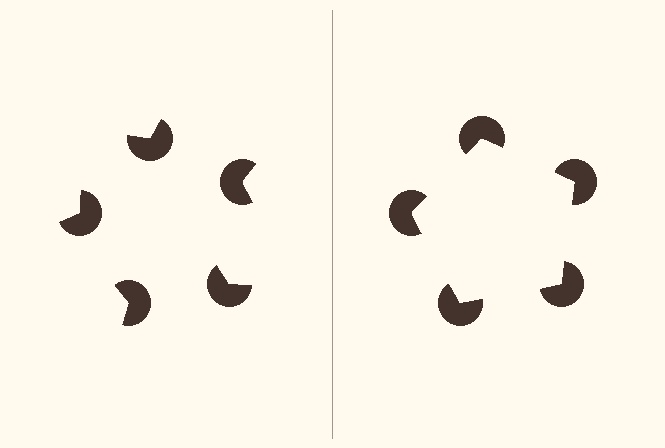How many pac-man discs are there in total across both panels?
10 — 5 on each side.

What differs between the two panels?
The pac-man discs are positioned identically on both sides; only the wedge orientations differ. On the right they align to a pentagon; on the left they are misaligned.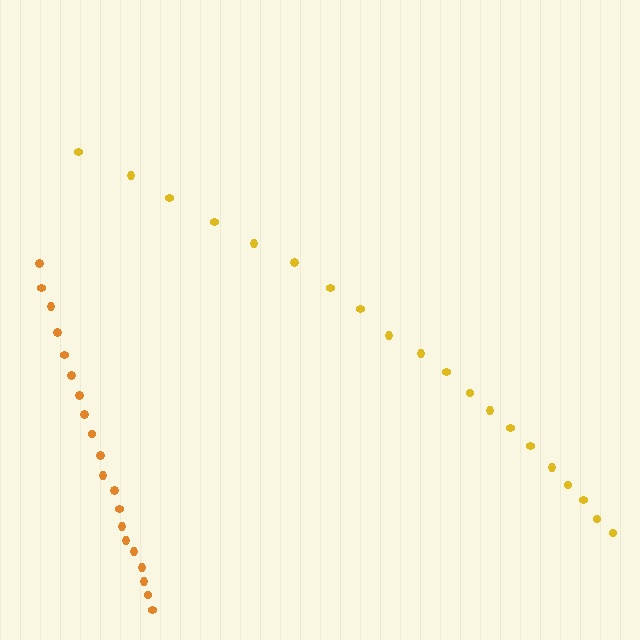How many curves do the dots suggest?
There are 2 distinct paths.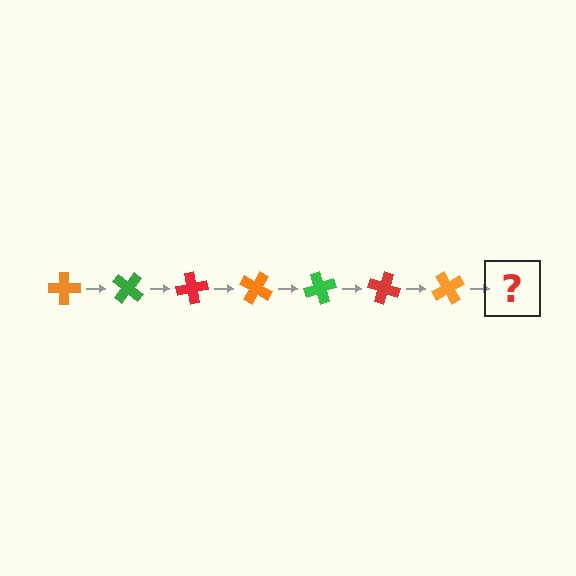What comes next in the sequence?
The next element should be a green cross, rotated 280 degrees from the start.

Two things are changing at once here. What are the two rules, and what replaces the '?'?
The two rules are that it rotates 40 degrees each step and the color cycles through orange, green, and red. The '?' should be a green cross, rotated 280 degrees from the start.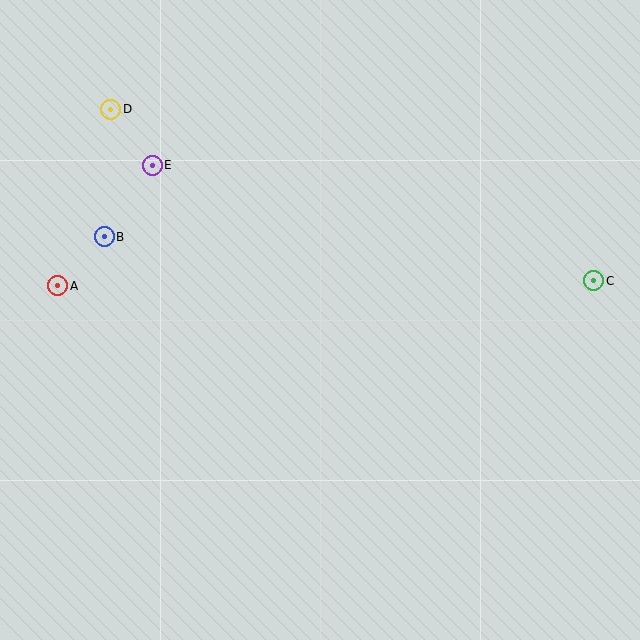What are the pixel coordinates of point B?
Point B is at (104, 237).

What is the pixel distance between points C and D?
The distance between C and D is 512 pixels.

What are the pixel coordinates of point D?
Point D is at (111, 109).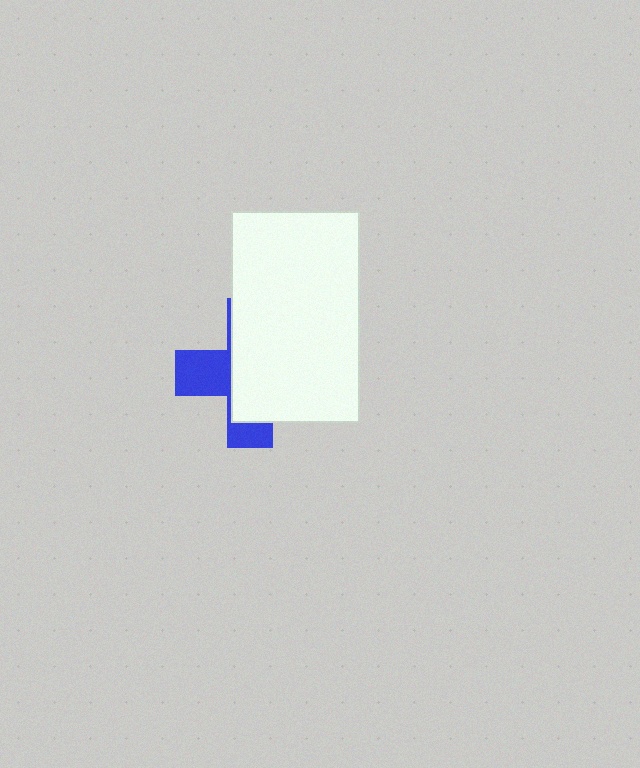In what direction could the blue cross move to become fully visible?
The blue cross could move left. That would shift it out from behind the white rectangle entirely.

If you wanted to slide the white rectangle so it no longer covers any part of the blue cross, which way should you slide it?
Slide it right — that is the most direct way to separate the two shapes.